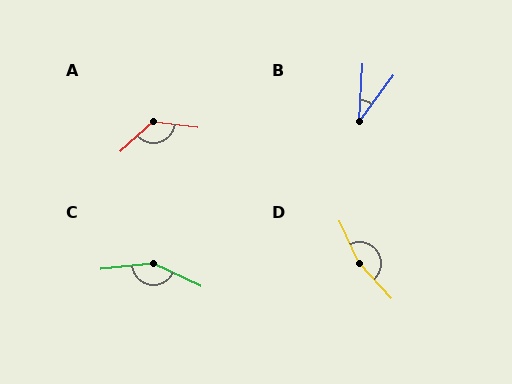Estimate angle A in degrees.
Approximately 132 degrees.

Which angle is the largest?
D, at approximately 162 degrees.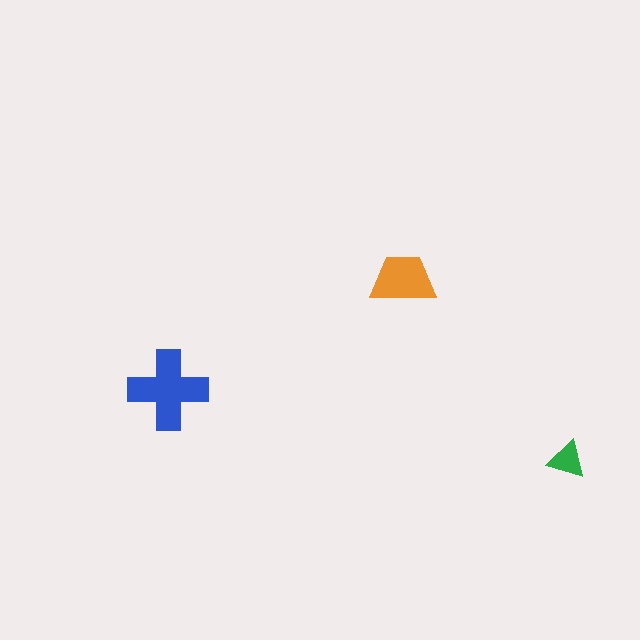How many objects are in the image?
There are 3 objects in the image.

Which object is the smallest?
The green triangle.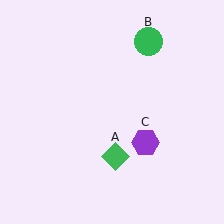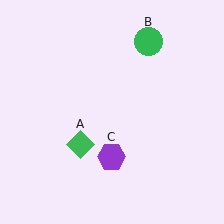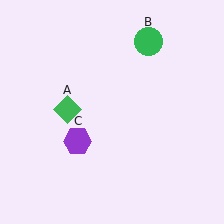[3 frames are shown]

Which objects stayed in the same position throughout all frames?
Green circle (object B) remained stationary.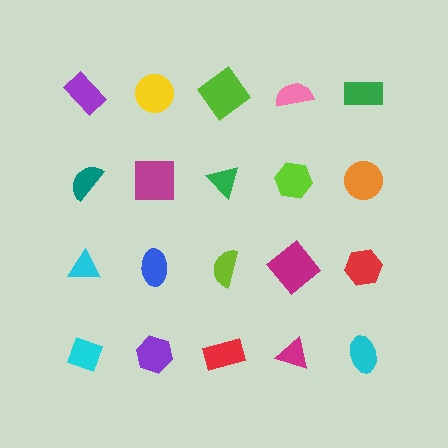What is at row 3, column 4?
A magenta diamond.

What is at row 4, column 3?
A red rectangle.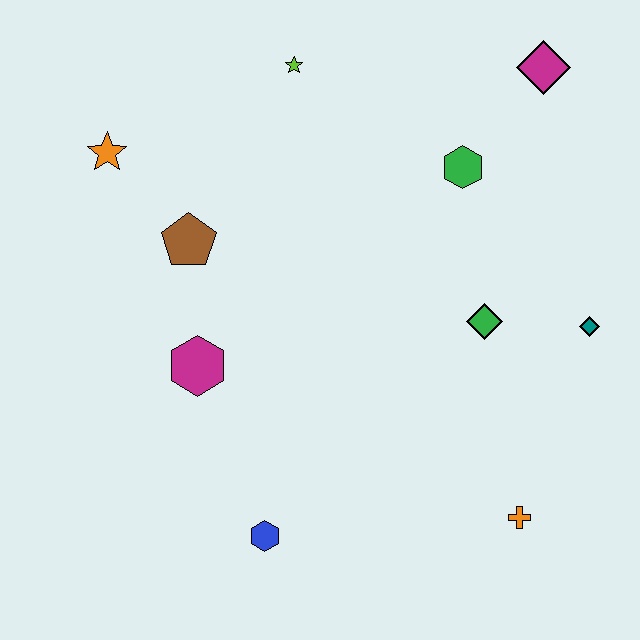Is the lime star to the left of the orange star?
No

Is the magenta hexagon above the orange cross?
Yes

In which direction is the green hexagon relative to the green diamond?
The green hexagon is above the green diamond.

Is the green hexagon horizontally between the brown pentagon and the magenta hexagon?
No